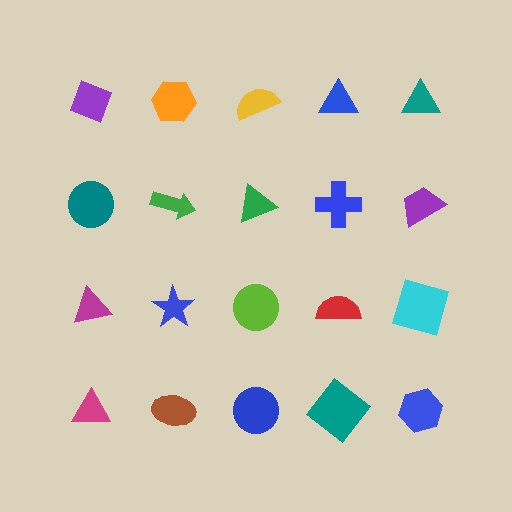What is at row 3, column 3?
A lime circle.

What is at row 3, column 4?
A red semicircle.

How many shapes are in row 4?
5 shapes.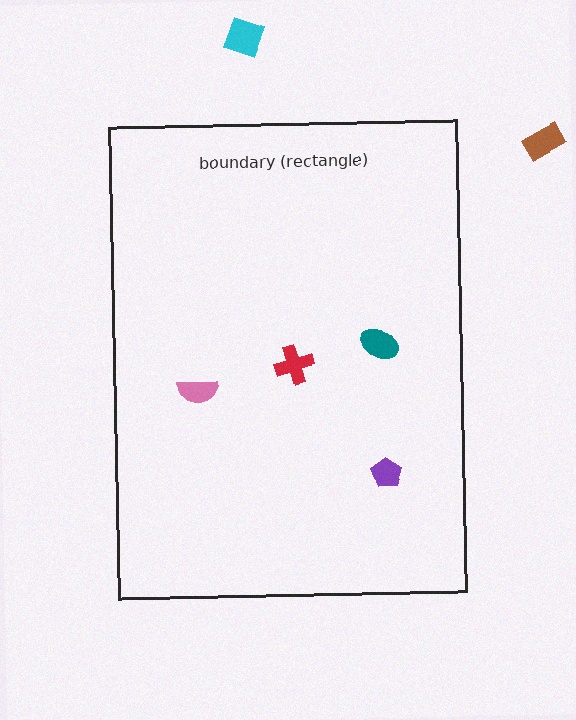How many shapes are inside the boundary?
4 inside, 2 outside.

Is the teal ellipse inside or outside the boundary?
Inside.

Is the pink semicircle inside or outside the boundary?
Inside.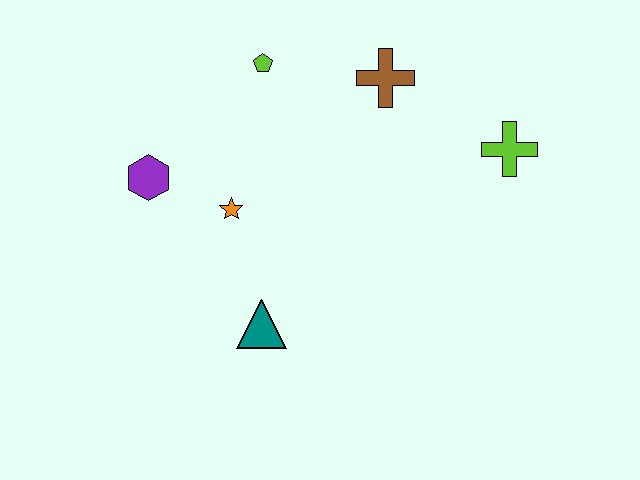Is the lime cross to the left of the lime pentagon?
No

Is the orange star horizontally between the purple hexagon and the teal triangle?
Yes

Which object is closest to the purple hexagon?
The orange star is closest to the purple hexagon.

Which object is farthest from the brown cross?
The teal triangle is farthest from the brown cross.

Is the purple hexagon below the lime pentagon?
Yes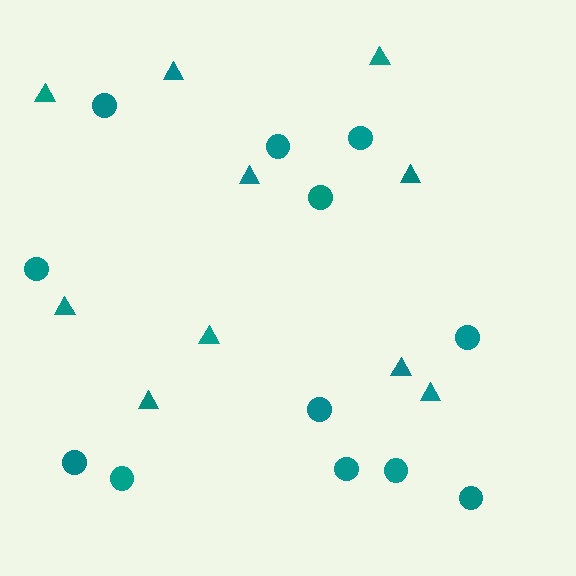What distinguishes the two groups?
There are 2 groups: one group of circles (12) and one group of triangles (10).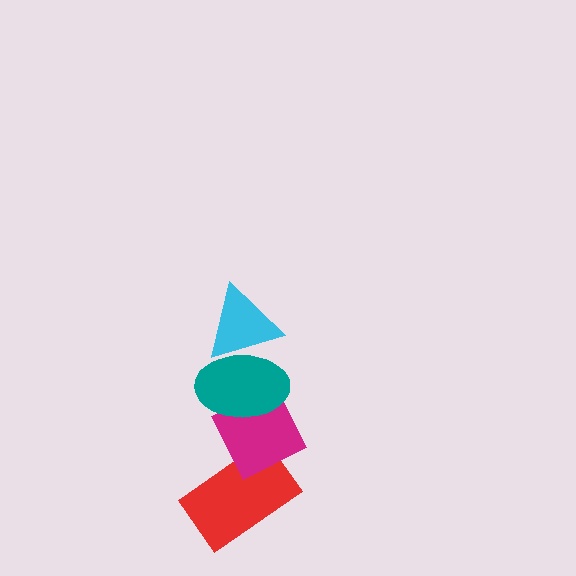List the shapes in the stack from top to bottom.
From top to bottom: the cyan triangle, the teal ellipse, the magenta diamond, the red rectangle.